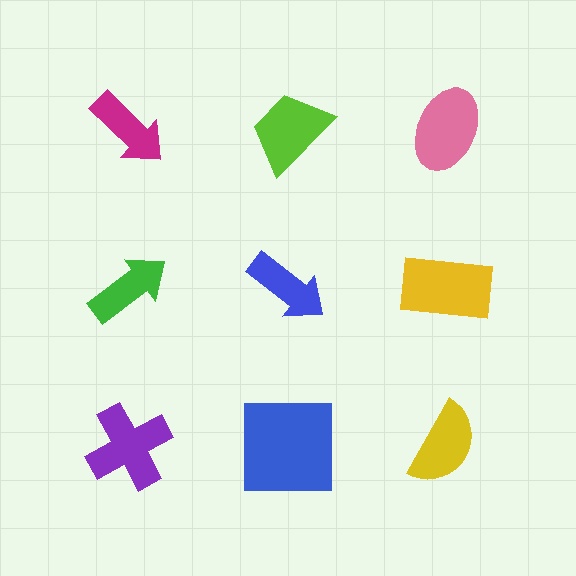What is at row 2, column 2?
A blue arrow.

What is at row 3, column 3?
A yellow semicircle.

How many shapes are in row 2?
3 shapes.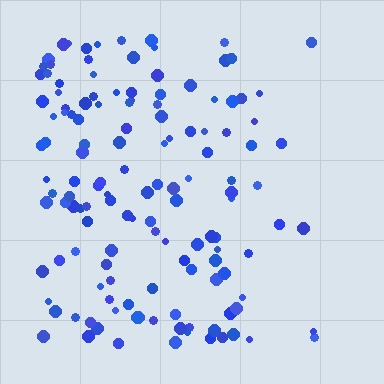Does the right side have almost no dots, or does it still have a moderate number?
Still a moderate number, just noticeably fewer than the left.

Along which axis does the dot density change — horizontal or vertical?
Horizontal.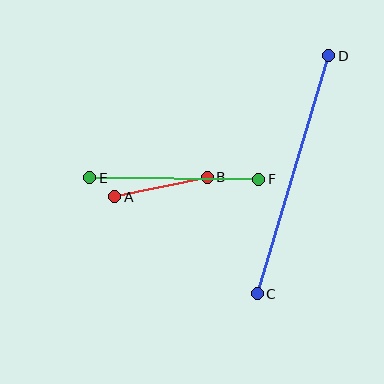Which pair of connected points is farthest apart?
Points C and D are farthest apart.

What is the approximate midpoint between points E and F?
The midpoint is at approximately (174, 179) pixels.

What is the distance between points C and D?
The distance is approximately 249 pixels.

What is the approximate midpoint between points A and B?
The midpoint is at approximately (161, 187) pixels.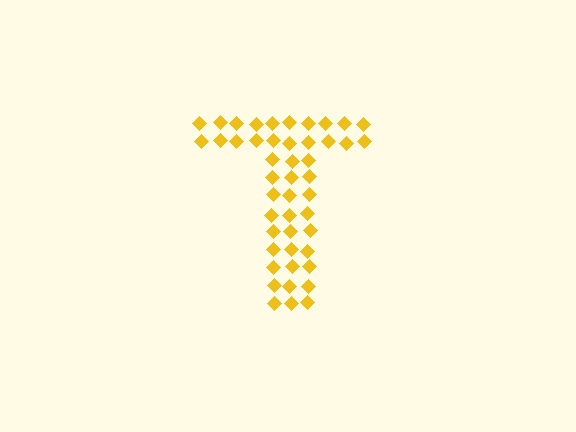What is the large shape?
The large shape is the letter T.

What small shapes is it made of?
It is made of small diamonds.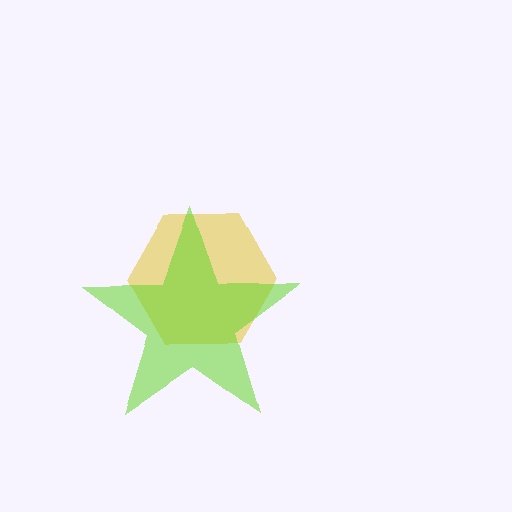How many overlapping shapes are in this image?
There are 2 overlapping shapes in the image.